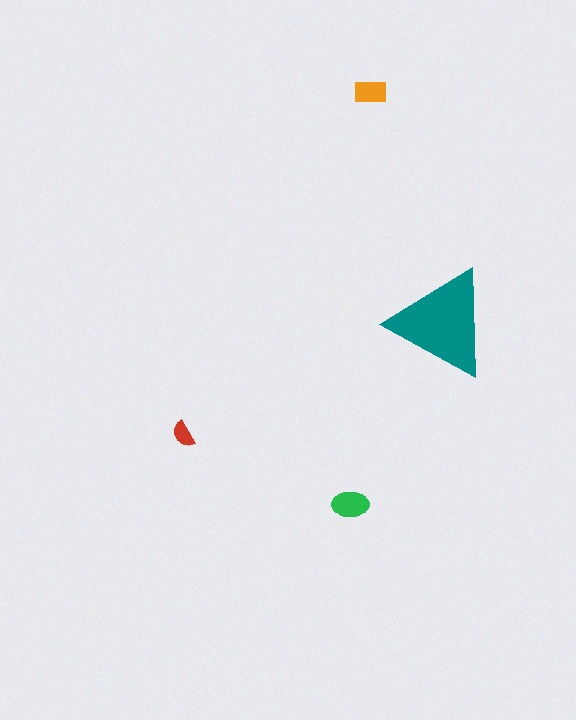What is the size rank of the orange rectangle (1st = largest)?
3rd.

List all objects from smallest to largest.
The red semicircle, the orange rectangle, the green ellipse, the teal triangle.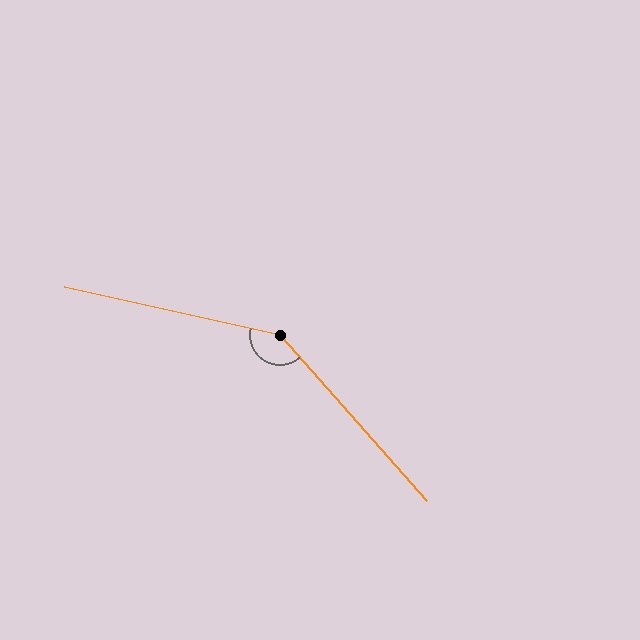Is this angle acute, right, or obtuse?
It is obtuse.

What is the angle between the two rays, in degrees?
Approximately 144 degrees.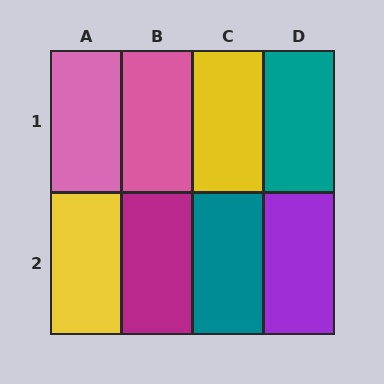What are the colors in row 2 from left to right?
Yellow, magenta, teal, purple.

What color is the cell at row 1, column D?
Teal.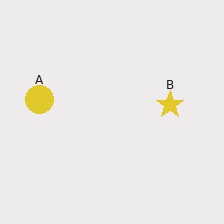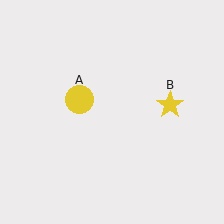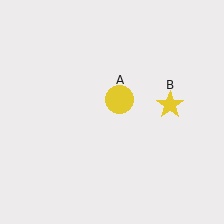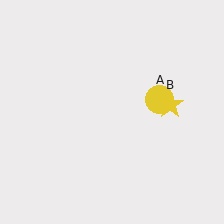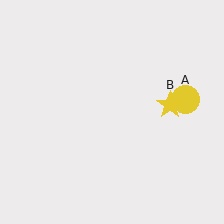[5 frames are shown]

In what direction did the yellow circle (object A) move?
The yellow circle (object A) moved right.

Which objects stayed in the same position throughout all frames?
Yellow star (object B) remained stationary.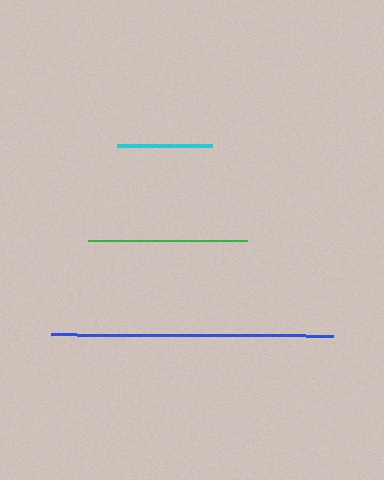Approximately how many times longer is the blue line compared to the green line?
The blue line is approximately 1.8 times the length of the green line.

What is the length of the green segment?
The green segment is approximately 159 pixels long.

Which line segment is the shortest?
The cyan line is the shortest at approximately 95 pixels.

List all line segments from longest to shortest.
From longest to shortest: blue, green, cyan.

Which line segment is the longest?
The blue line is the longest at approximately 282 pixels.